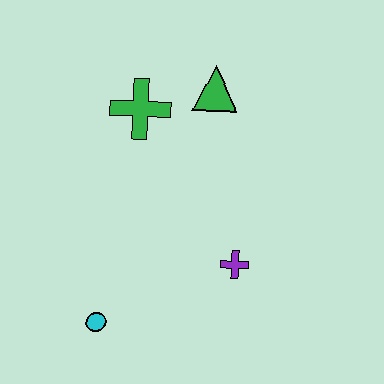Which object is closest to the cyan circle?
The purple cross is closest to the cyan circle.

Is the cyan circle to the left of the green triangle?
Yes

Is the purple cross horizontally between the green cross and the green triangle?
No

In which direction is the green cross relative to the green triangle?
The green cross is to the left of the green triangle.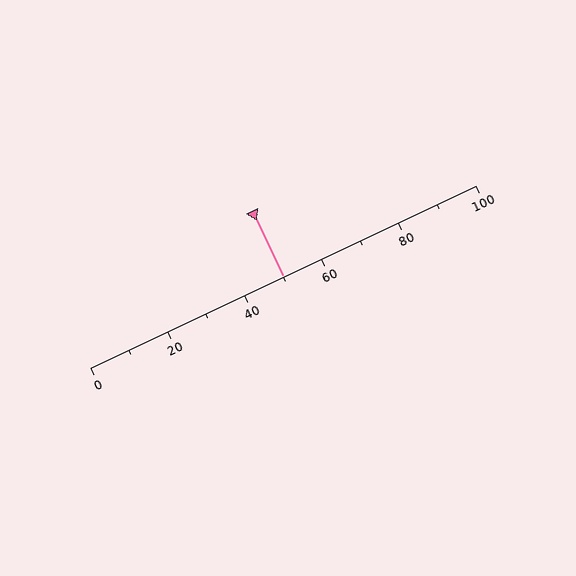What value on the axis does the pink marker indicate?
The marker indicates approximately 50.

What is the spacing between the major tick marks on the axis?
The major ticks are spaced 20 apart.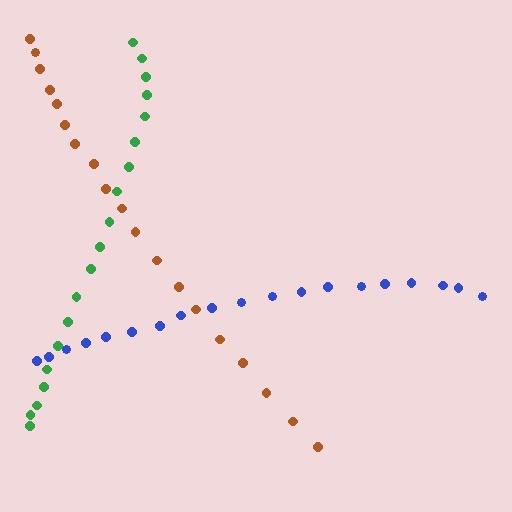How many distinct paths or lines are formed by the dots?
There are 3 distinct paths.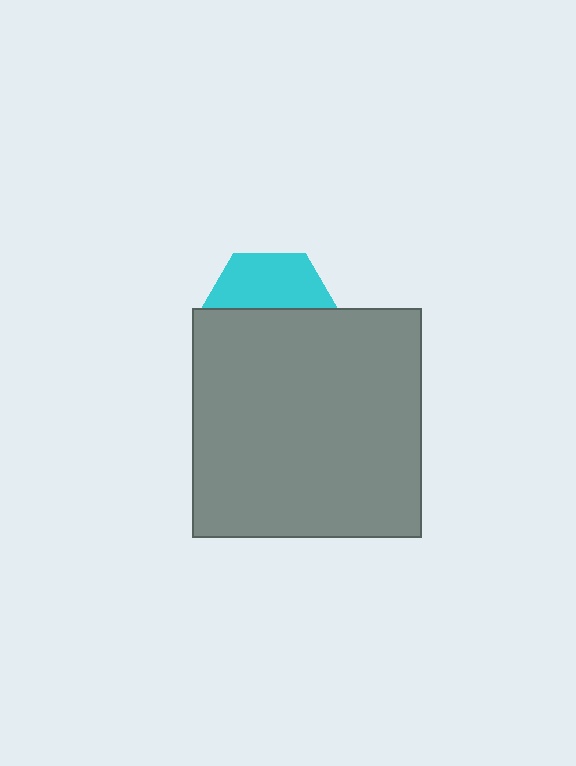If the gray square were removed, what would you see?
You would see the complete cyan hexagon.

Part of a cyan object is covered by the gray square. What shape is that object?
It is a hexagon.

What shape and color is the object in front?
The object in front is a gray square.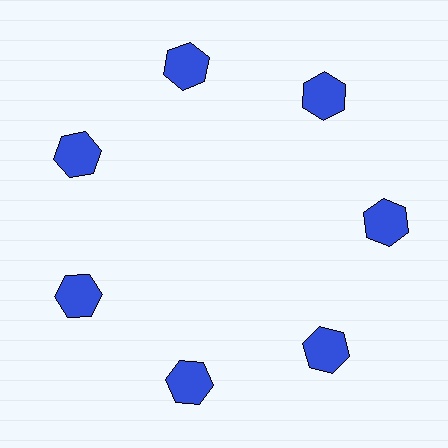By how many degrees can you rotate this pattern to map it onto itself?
The pattern maps onto itself every 51 degrees of rotation.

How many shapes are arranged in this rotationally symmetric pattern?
There are 7 shapes, arranged in 7 groups of 1.